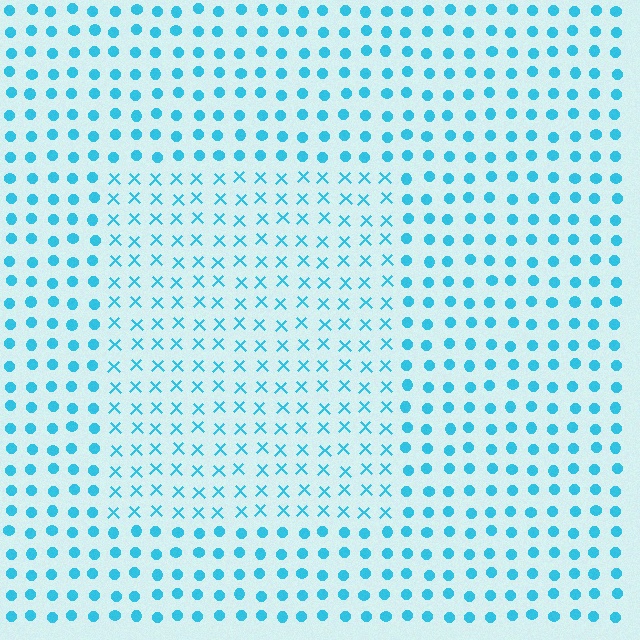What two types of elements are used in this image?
The image uses X marks inside the rectangle region and circles outside it.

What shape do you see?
I see a rectangle.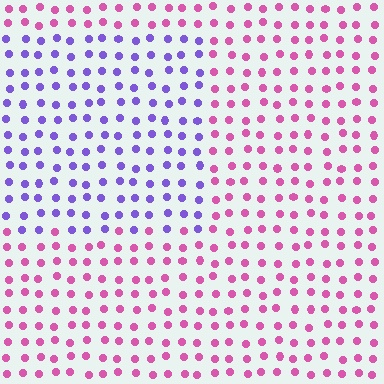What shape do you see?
I see a rectangle.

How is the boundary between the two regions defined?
The boundary is defined purely by a slight shift in hue (about 62 degrees). Spacing, size, and orientation are identical on both sides.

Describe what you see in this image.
The image is filled with small pink elements in a uniform arrangement. A rectangle-shaped region is visible where the elements are tinted to a slightly different hue, forming a subtle color boundary.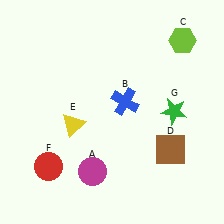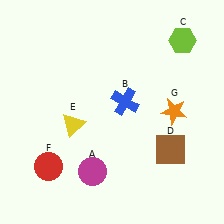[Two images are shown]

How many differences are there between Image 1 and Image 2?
There is 1 difference between the two images.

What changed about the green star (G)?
In Image 1, G is green. In Image 2, it changed to orange.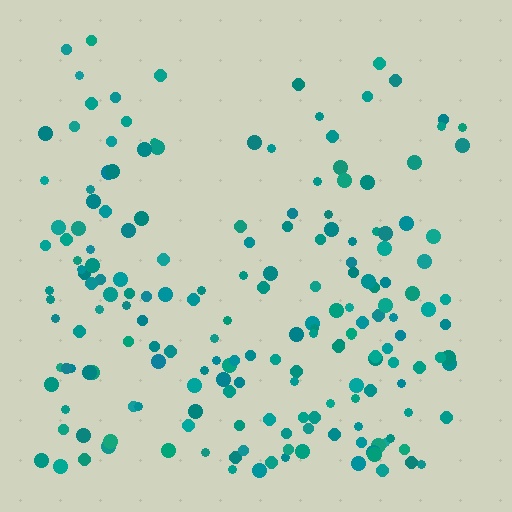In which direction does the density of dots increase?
From top to bottom, with the bottom side densest.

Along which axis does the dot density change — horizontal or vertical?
Vertical.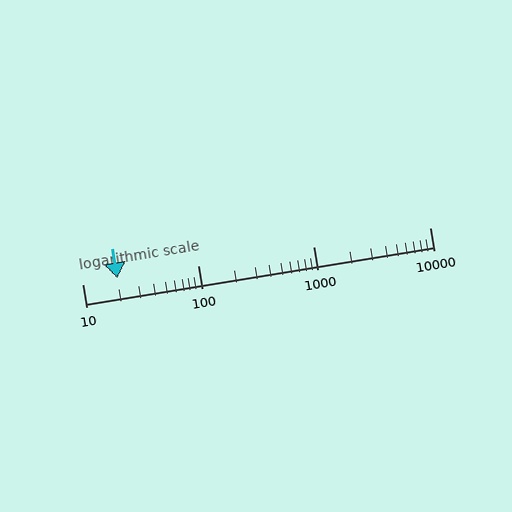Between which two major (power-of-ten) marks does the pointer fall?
The pointer is between 10 and 100.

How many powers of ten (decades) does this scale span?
The scale spans 3 decades, from 10 to 10000.